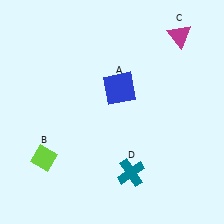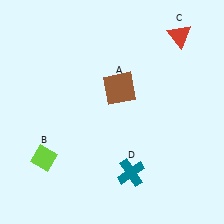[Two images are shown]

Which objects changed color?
A changed from blue to brown. C changed from magenta to red.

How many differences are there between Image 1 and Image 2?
There are 2 differences between the two images.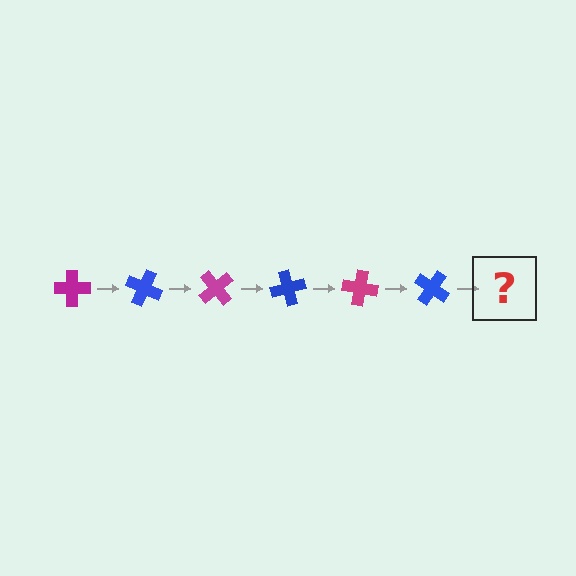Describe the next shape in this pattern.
It should be a magenta cross, rotated 150 degrees from the start.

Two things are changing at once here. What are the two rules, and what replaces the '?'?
The two rules are that it rotates 25 degrees each step and the color cycles through magenta and blue. The '?' should be a magenta cross, rotated 150 degrees from the start.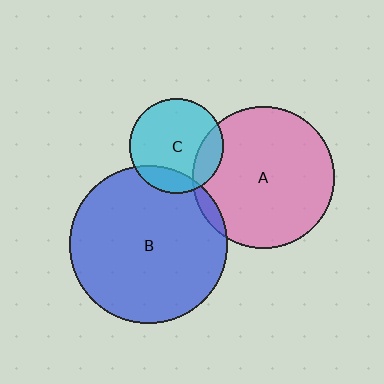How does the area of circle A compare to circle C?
Approximately 2.2 times.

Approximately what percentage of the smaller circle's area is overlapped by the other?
Approximately 15%.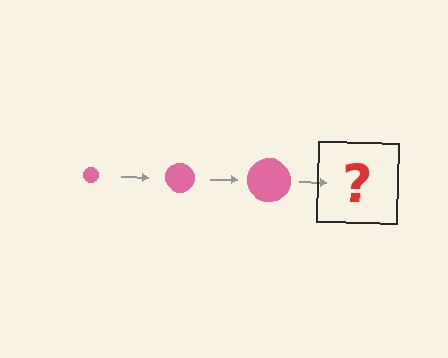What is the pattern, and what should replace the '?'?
The pattern is that the circle gets progressively larger each step. The '?' should be a pink circle, larger than the previous one.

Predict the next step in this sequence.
The next step is a pink circle, larger than the previous one.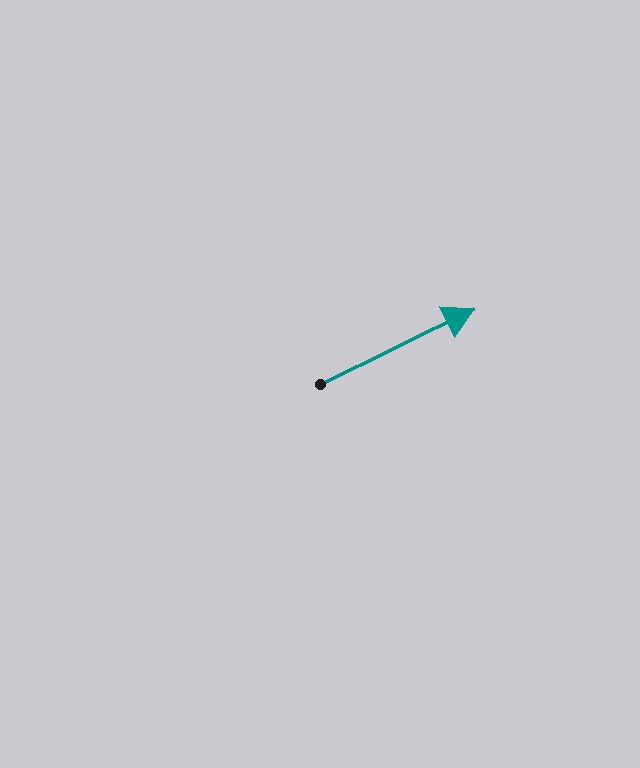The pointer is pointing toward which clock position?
Roughly 2 o'clock.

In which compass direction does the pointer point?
Northeast.